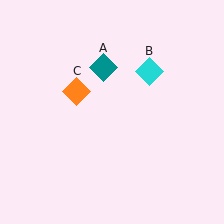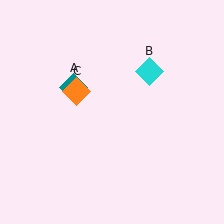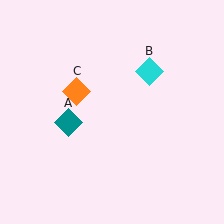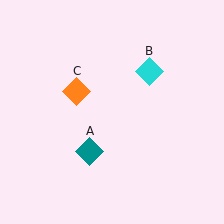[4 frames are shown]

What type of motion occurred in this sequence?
The teal diamond (object A) rotated counterclockwise around the center of the scene.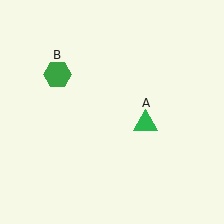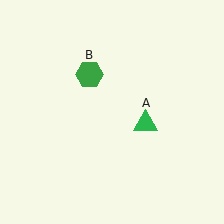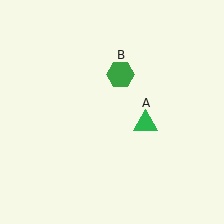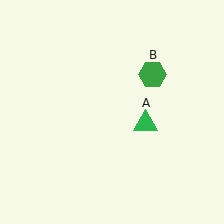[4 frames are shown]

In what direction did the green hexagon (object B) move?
The green hexagon (object B) moved right.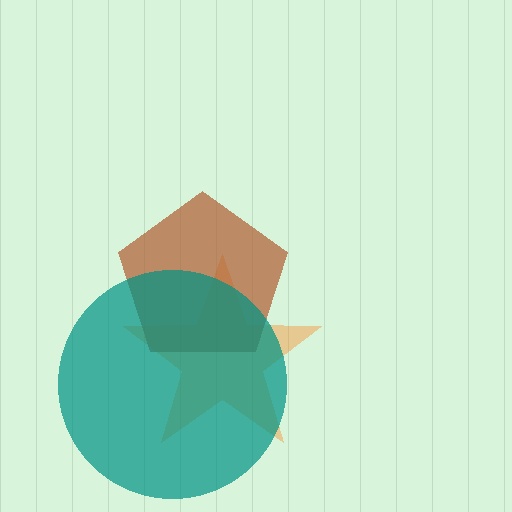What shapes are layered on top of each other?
The layered shapes are: an orange star, a brown pentagon, a teal circle.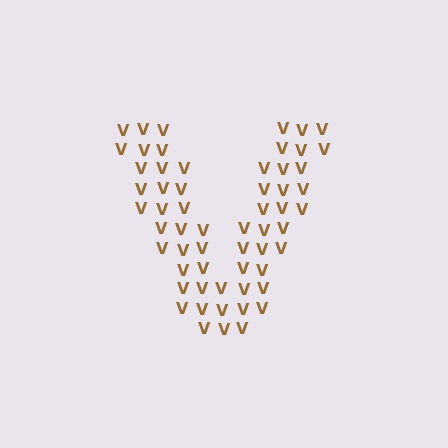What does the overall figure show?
The overall figure shows the letter V.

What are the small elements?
The small elements are letter V's.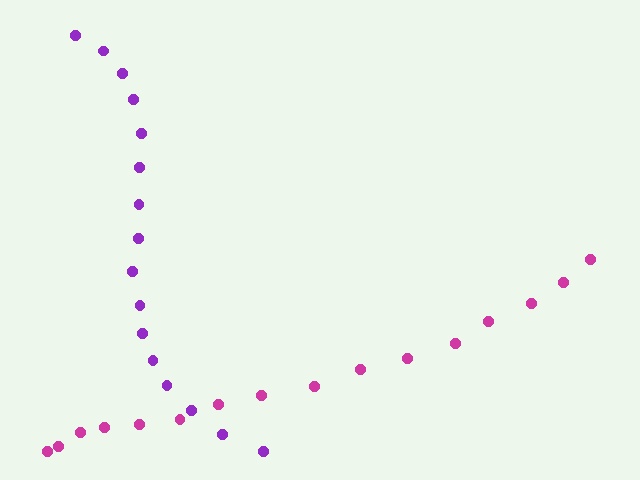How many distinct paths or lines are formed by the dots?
There are 2 distinct paths.